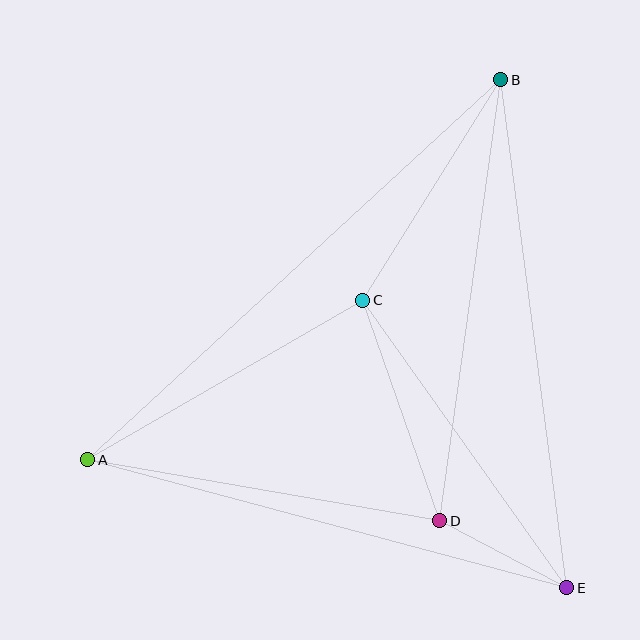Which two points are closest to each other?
Points D and E are closest to each other.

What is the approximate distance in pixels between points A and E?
The distance between A and E is approximately 496 pixels.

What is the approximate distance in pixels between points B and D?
The distance between B and D is approximately 445 pixels.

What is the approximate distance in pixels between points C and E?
The distance between C and E is approximately 352 pixels.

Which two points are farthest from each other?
Points A and B are farthest from each other.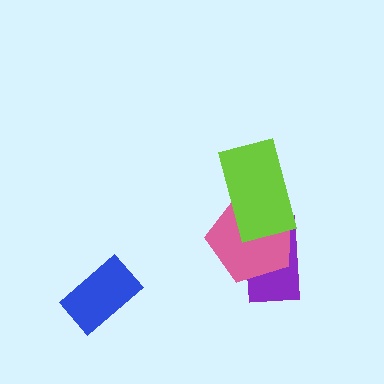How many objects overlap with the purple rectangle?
2 objects overlap with the purple rectangle.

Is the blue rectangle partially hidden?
No, no other shape covers it.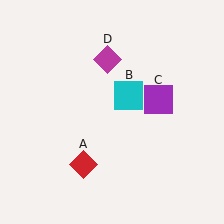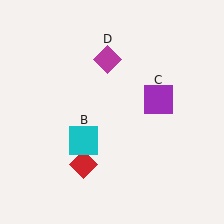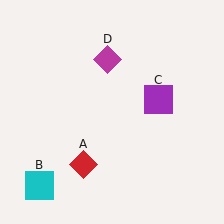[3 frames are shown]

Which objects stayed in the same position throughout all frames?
Red diamond (object A) and purple square (object C) and magenta diamond (object D) remained stationary.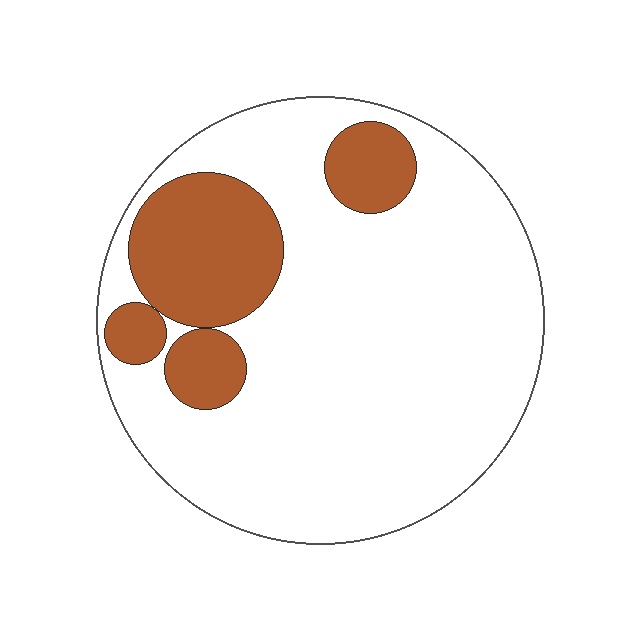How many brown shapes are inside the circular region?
4.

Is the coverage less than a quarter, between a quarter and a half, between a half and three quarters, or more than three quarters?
Less than a quarter.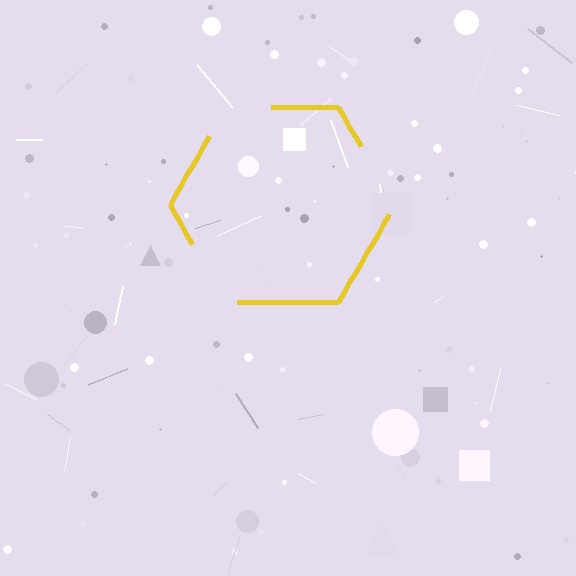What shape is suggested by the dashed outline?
The dashed outline suggests a hexagon.